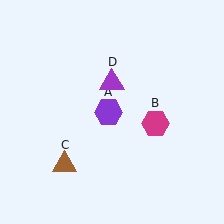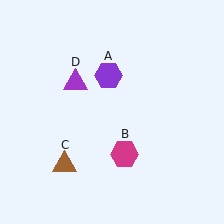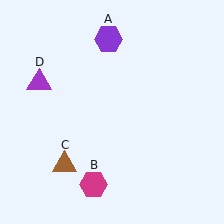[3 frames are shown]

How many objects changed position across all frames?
3 objects changed position: purple hexagon (object A), magenta hexagon (object B), purple triangle (object D).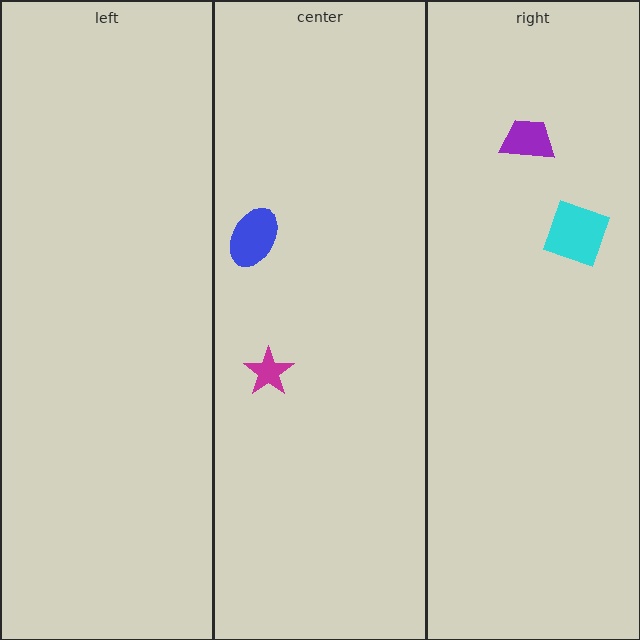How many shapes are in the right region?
2.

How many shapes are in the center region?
2.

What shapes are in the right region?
The cyan diamond, the purple trapezoid.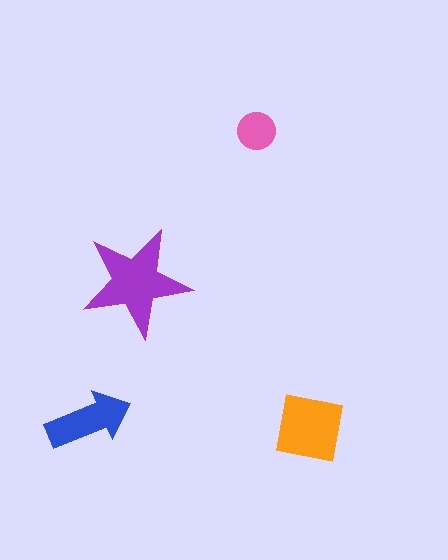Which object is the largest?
The purple star.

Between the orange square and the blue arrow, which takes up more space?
The orange square.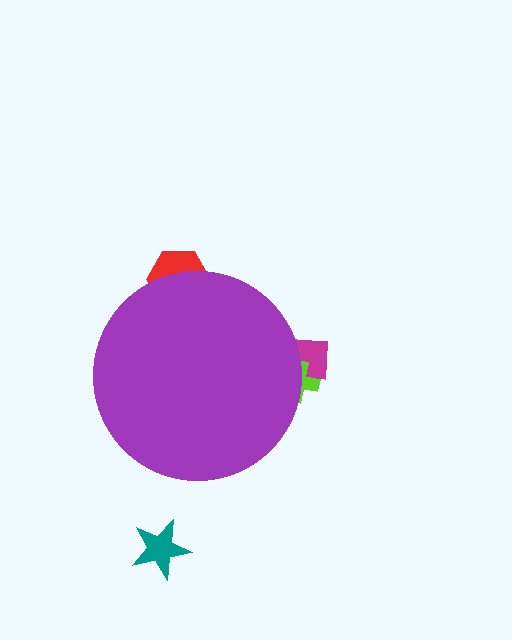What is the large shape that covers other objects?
A purple circle.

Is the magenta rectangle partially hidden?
Yes, the magenta rectangle is partially hidden behind the purple circle.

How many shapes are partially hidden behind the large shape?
3 shapes are partially hidden.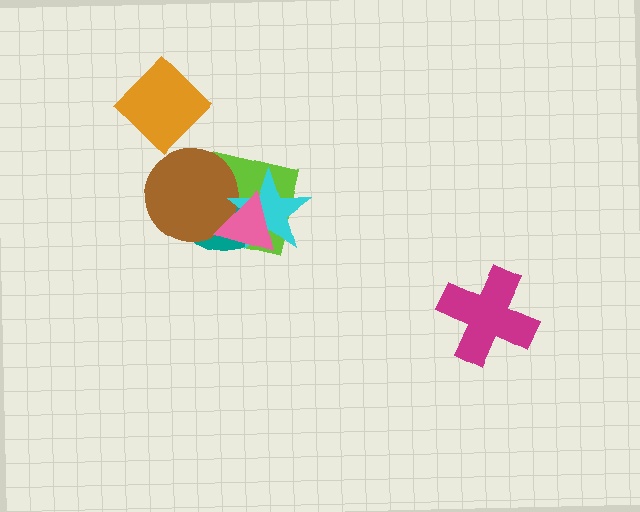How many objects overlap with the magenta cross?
0 objects overlap with the magenta cross.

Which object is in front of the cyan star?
The pink triangle is in front of the cyan star.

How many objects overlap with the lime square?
4 objects overlap with the lime square.